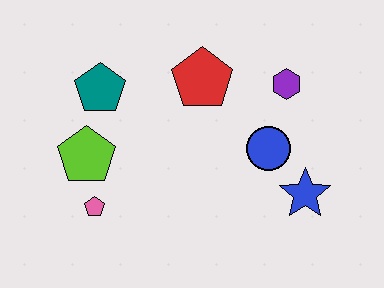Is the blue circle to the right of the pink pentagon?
Yes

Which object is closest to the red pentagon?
The purple hexagon is closest to the red pentagon.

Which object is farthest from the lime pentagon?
The blue star is farthest from the lime pentagon.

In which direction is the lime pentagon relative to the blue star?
The lime pentagon is to the left of the blue star.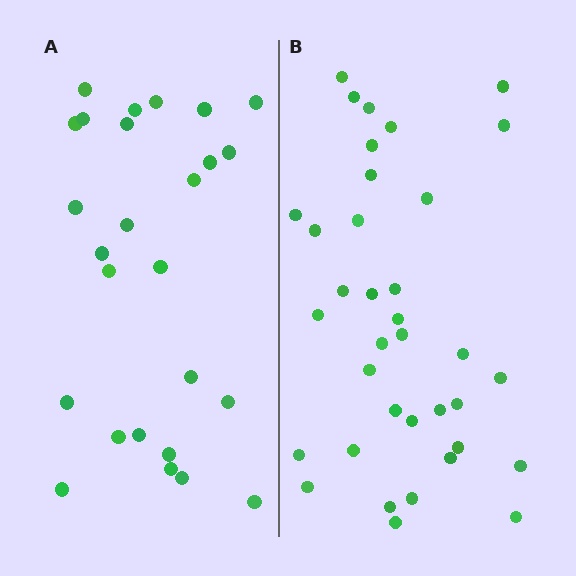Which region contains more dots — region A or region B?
Region B (the right region) has more dots.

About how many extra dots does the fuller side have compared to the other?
Region B has roughly 10 or so more dots than region A.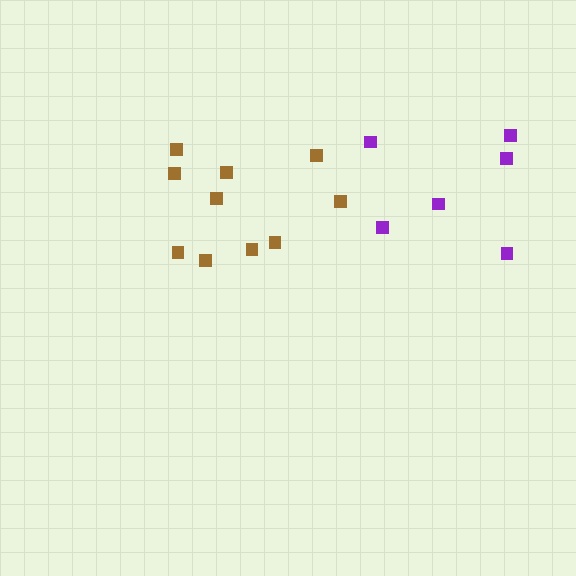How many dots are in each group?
Group 1: 10 dots, Group 2: 6 dots (16 total).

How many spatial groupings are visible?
There are 2 spatial groupings.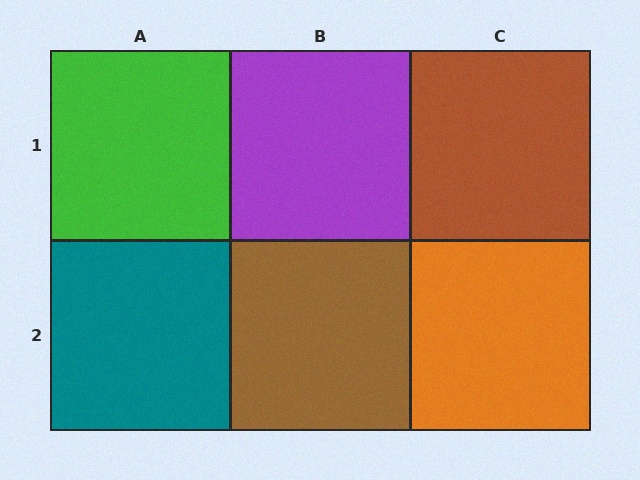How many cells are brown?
2 cells are brown.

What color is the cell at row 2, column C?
Orange.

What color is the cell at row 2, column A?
Teal.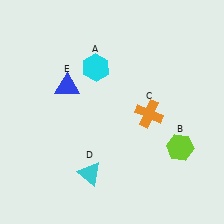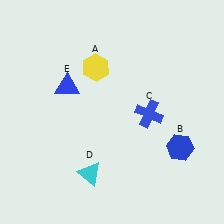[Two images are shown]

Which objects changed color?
A changed from cyan to yellow. B changed from lime to blue. C changed from orange to blue.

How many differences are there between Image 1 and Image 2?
There are 3 differences between the two images.